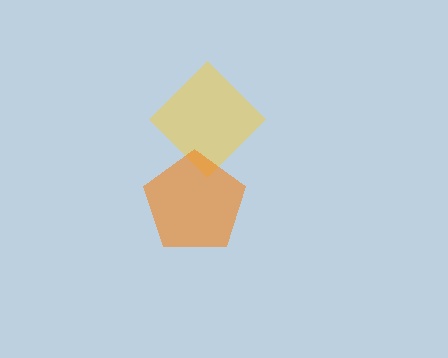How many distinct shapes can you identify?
There are 2 distinct shapes: a yellow diamond, an orange pentagon.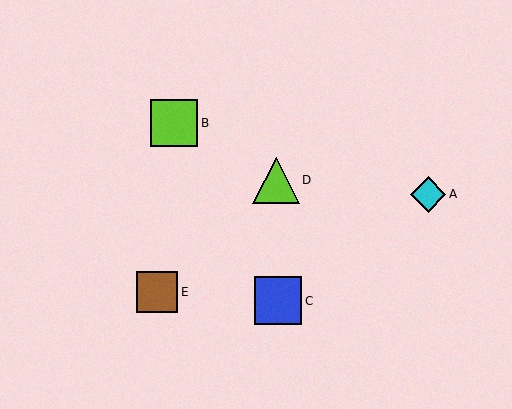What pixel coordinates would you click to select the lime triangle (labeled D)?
Click at (276, 180) to select the lime triangle D.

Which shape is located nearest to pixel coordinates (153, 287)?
The brown square (labeled E) at (157, 292) is nearest to that location.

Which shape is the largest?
The blue square (labeled C) is the largest.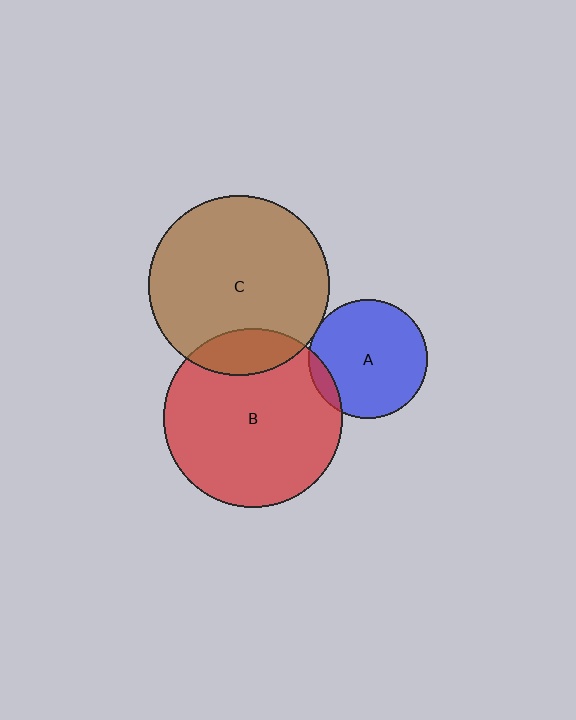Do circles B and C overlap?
Yes.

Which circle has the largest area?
Circle C (brown).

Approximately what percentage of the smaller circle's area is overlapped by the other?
Approximately 15%.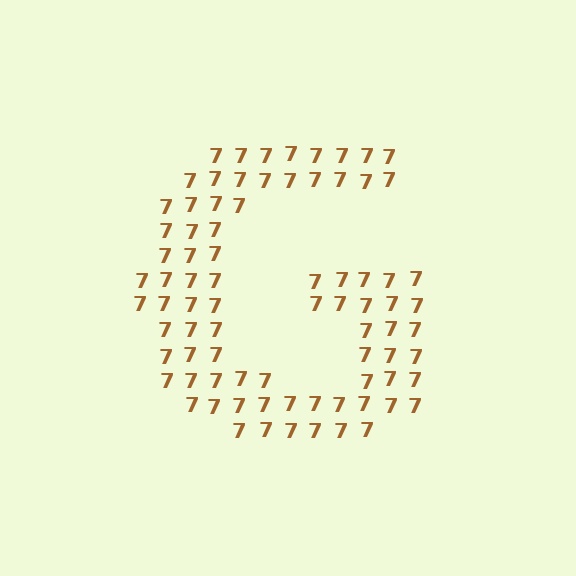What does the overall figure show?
The overall figure shows the letter G.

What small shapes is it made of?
It is made of small digit 7's.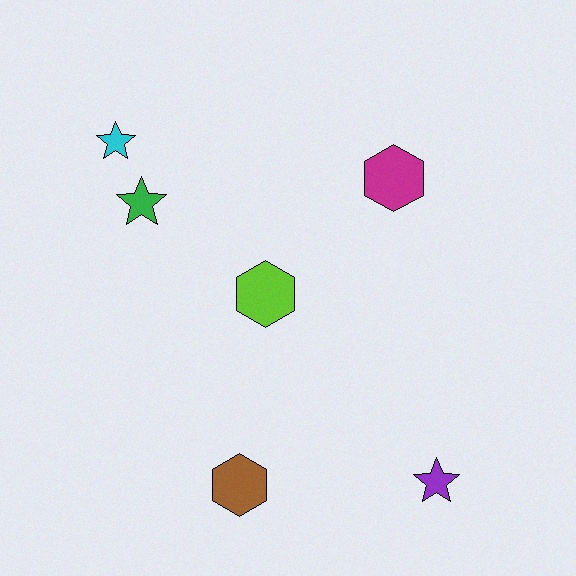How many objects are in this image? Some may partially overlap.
There are 6 objects.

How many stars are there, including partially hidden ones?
There are 3 stars.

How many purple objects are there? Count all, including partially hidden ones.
There is 1 purple object.